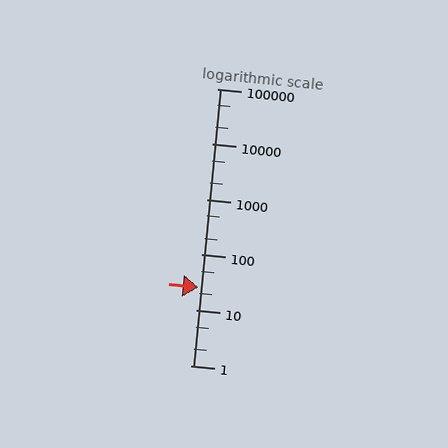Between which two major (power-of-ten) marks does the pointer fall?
The pointer is between 10 and 100.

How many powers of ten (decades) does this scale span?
The scale spans 5 decades, from 1 to 100000.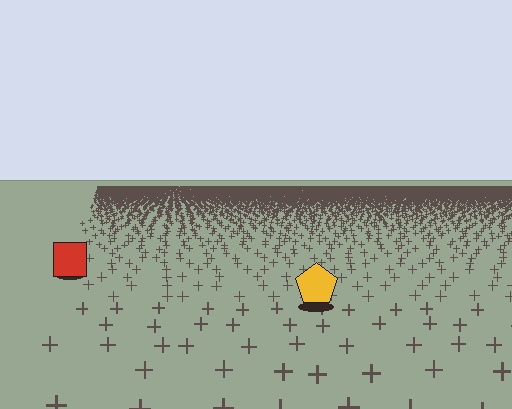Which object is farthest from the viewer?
The red square is farthest from the viewer. It appears smaller and the ground texture around it is denser.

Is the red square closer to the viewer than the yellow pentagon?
No. The yellow pentagon is closer — you can tell from the texture gradient: the ground texture is coarser near it.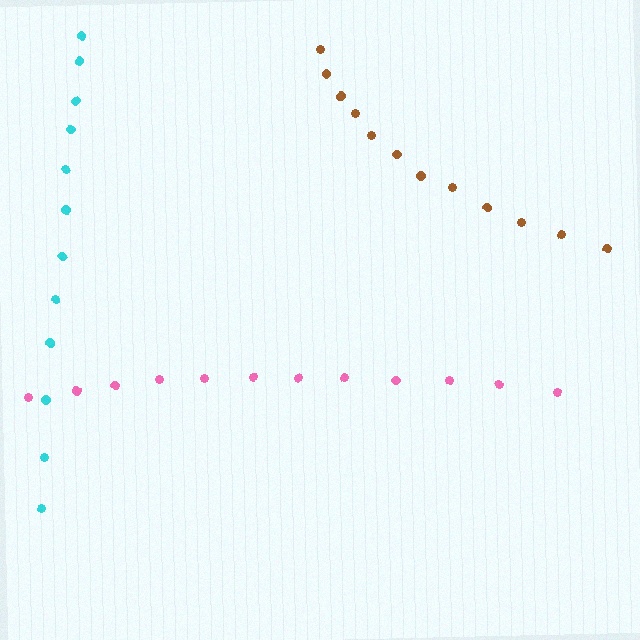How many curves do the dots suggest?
There are 3 distinct paths.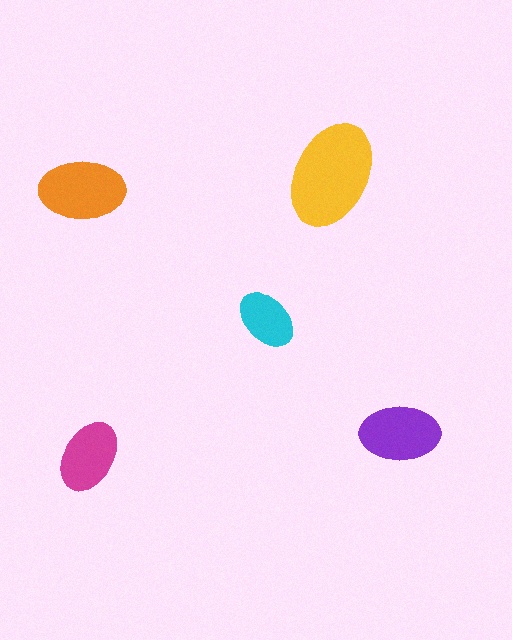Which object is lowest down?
The magenta ellipse is bottommost.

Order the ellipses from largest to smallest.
the yellow one, the orange one, the purple one, the magenta one, the cyan one.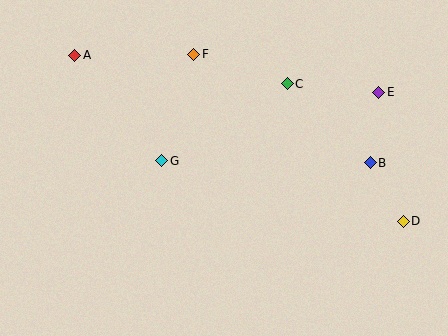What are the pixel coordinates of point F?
Point F is at (194, 54).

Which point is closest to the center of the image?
Point G at (162, 161) is closest to the center.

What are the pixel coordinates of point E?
Point E is at (379, 92).